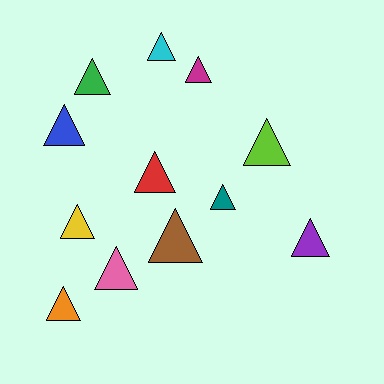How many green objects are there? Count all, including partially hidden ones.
There is 1 green object.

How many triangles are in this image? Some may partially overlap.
There are 12 triangles.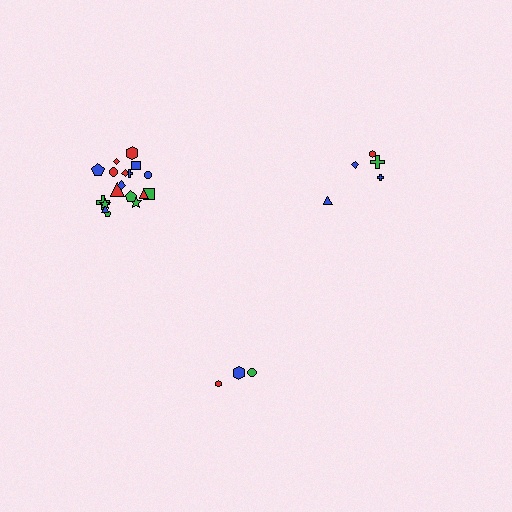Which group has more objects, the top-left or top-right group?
The top-left group.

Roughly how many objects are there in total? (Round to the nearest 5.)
Roughly 25 objects in total.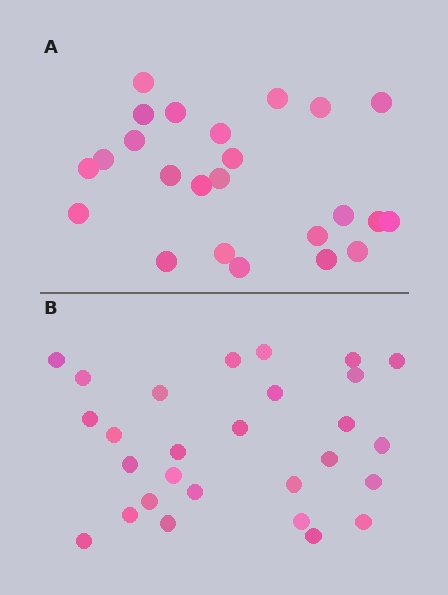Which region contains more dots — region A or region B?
Region B (the bottom region) has more dots.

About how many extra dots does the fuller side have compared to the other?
Region B has about 4 more dots than region A.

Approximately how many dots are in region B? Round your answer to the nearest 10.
About 30 dots. (The exact count is 28, which rounds to 30.)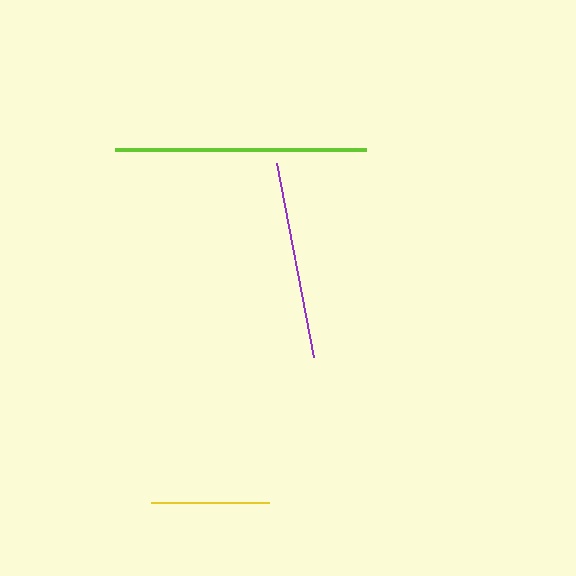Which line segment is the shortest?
The yellow line is the shortest at approximately 117 pixels.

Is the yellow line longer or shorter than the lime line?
The lime line is longer than the yellow line.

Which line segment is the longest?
The lime line is the longest at approximately 251 pixels.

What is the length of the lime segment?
The lime segment is approximately 251 pixels long.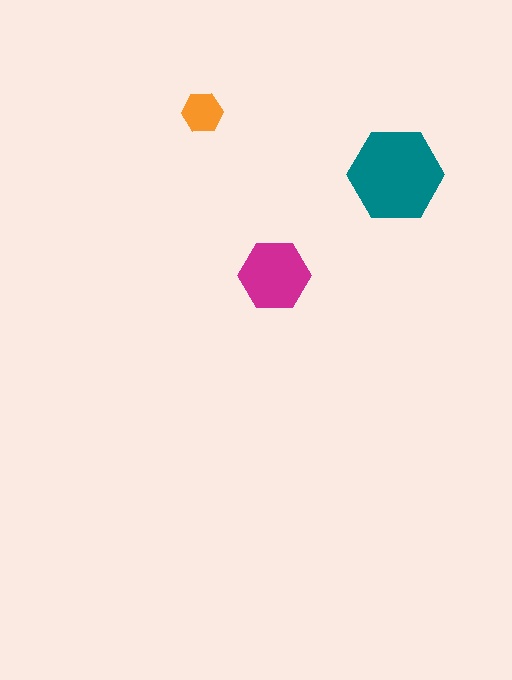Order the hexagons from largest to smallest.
the teal one, the magenta one, the orange one.